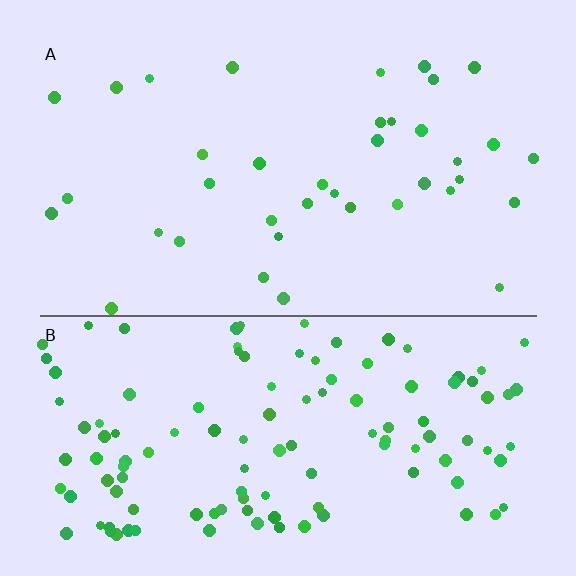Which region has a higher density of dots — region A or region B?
B (the bottom).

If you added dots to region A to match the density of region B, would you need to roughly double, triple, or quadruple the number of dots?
Approximately triple.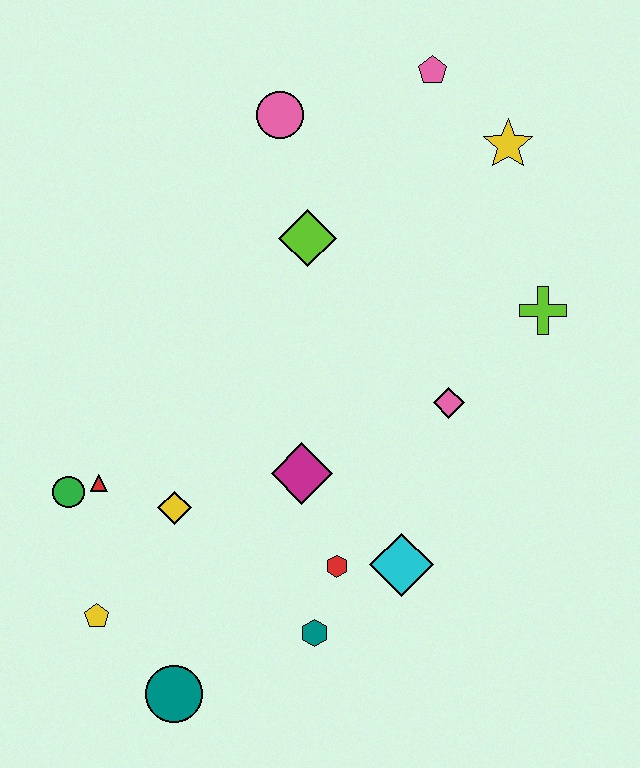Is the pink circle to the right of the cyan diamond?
No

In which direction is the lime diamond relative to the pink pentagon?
The lime diamond is below the pink pentagon.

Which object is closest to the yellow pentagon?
The teal circle is closest to the yellow pentagon.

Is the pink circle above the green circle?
Yes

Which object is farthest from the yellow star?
The teal circle is farthest from the yellow star.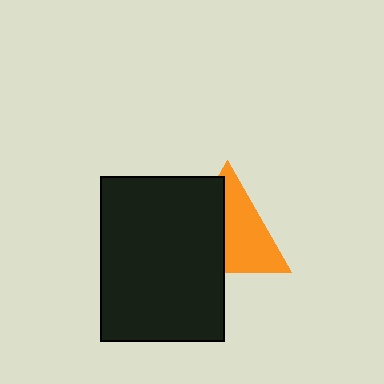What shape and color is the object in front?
The object in front is a black rectangle.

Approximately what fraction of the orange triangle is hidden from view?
Roughly 46% of the orange triangle is hidden behind the black rectangle.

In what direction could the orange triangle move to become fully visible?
The orange triangle could move right. That would shift it out from behind the black rectangle entirely.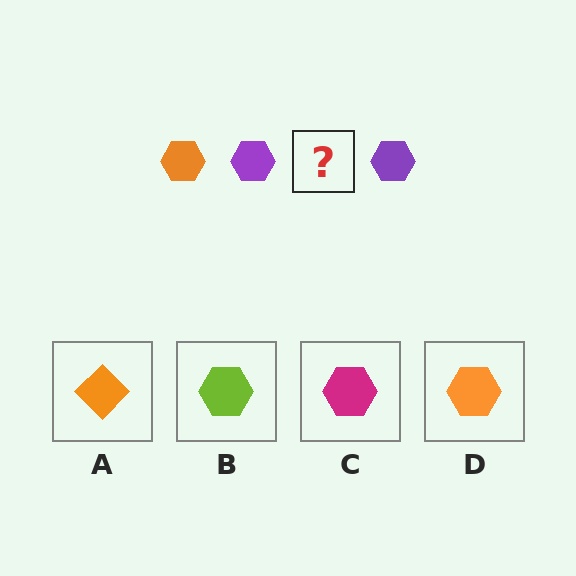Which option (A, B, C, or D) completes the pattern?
D.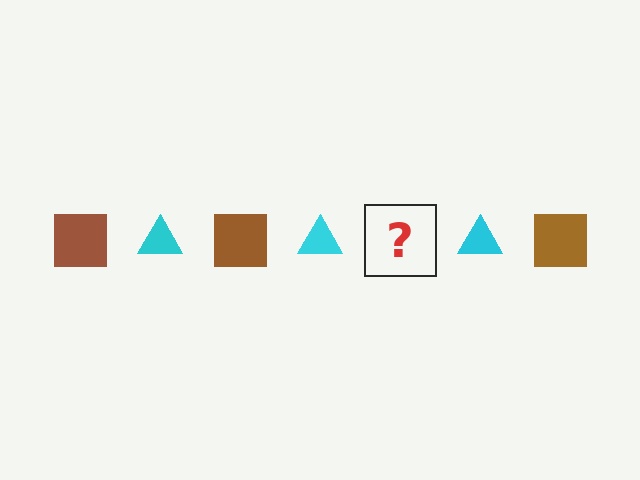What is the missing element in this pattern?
The missing element is a brown square.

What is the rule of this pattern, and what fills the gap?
The rule is that the pattern alternates between brown square and cyan triangle. The gap should be filled with a brown square.